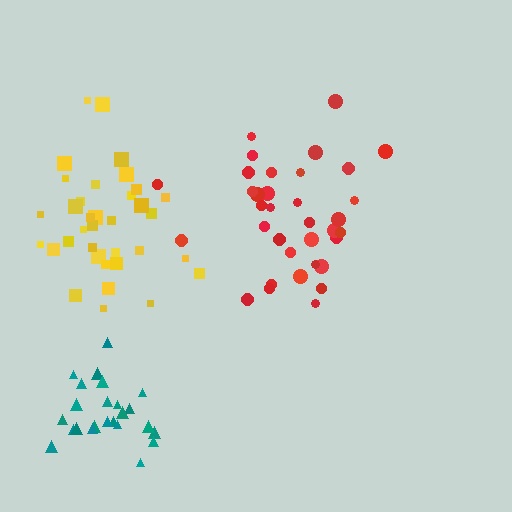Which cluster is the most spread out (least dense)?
Red.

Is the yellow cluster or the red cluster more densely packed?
Yellow.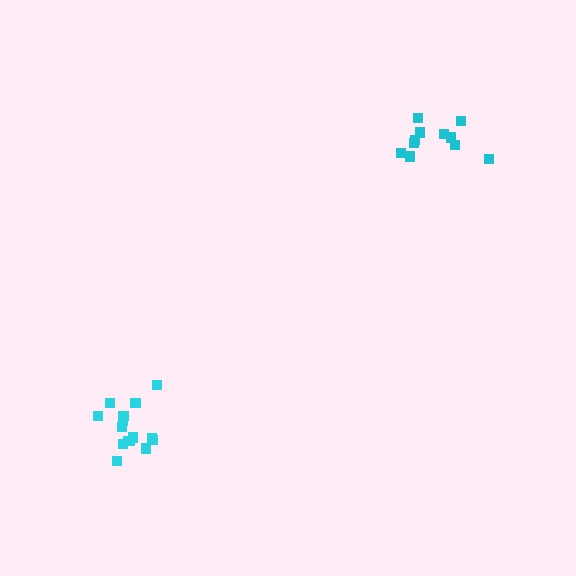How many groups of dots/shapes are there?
There are 2 groups.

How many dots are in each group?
Group 1: 11 dots, Group 2: 15 dots (26 total).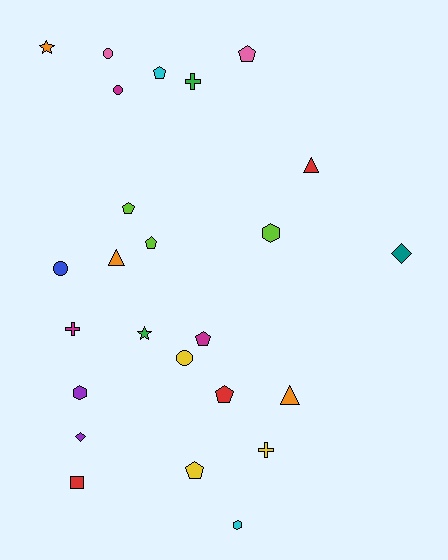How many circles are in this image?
There are 4 circles.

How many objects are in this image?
There are 25 objects.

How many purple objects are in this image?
There are 2 purple objects.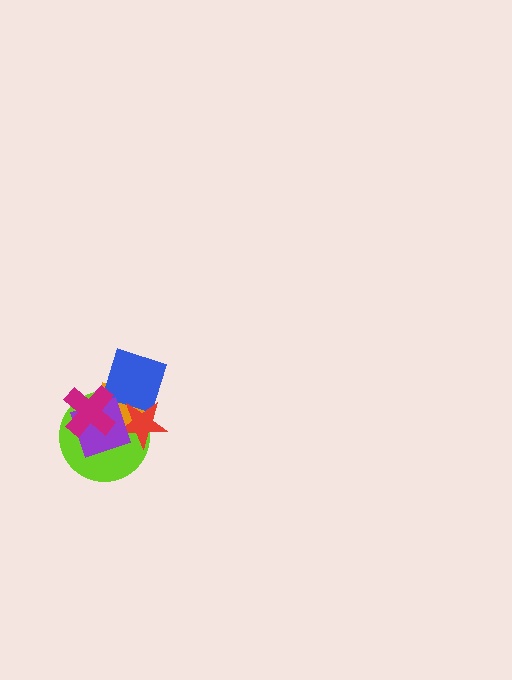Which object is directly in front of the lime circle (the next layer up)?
The orange square is directly in front of the lime circle.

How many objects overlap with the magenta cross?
3 objects overlap with the magenta cross.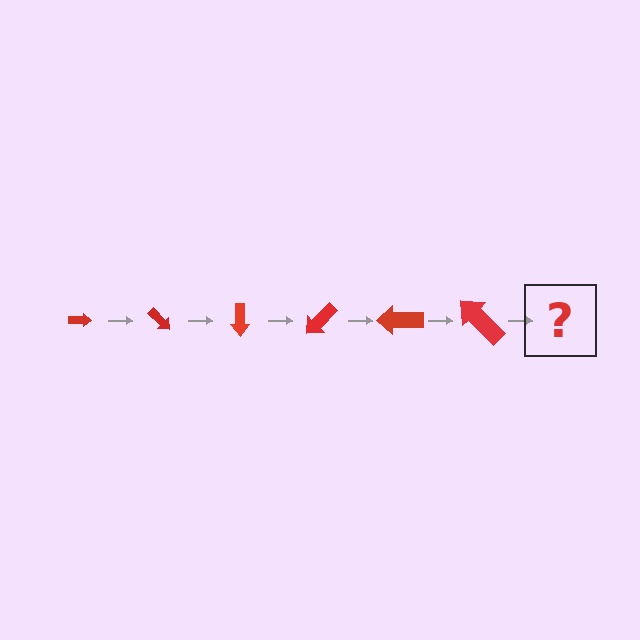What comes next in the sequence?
The next element should be an arrow, larger than the previous one and rotated 270 degrees from the start.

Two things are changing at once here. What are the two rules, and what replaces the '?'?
The two rules are that the arrow grows larger each step and it rotates 45 degrees each step. The '?' should be an arrow, larger than the previous one and rotated 270 degrees from the start.